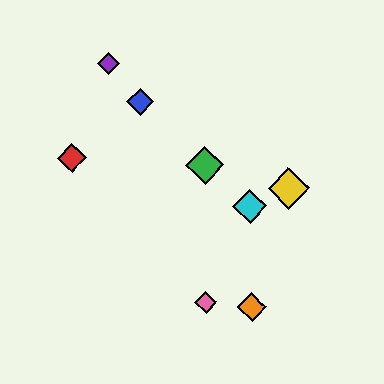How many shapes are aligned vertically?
2 shapes (the orange diamond, the cyan diamond) are aligned vertically.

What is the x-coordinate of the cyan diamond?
The cyan diamond is at x≈250.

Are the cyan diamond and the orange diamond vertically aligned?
Yes, both are at x≈250.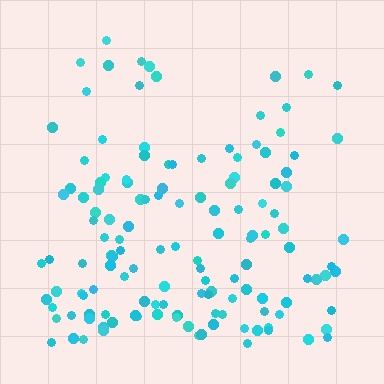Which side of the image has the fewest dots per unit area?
The top.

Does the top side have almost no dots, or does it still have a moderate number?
Still a moderate number, just noticeably fewer than the bottom.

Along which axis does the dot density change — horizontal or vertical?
Vertical.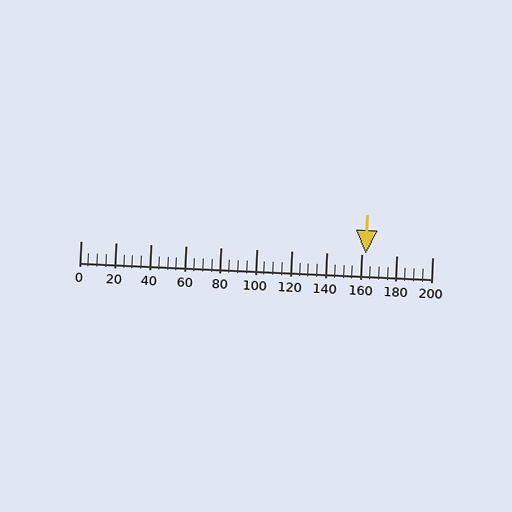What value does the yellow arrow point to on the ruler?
The yellow arrow points to approximately 162.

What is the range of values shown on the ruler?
The ruler shows values from 0 to 200.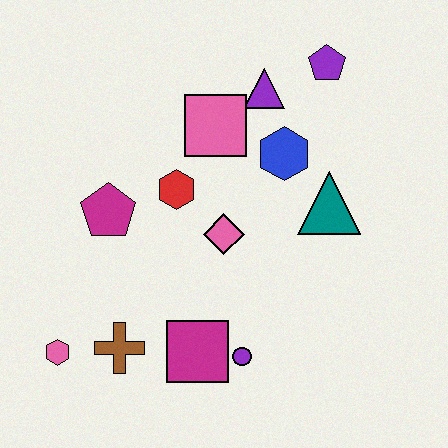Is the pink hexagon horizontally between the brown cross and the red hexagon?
No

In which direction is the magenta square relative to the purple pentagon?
The magenta square is below the purple pentagon.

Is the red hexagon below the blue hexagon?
Yes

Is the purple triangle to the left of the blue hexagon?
Yes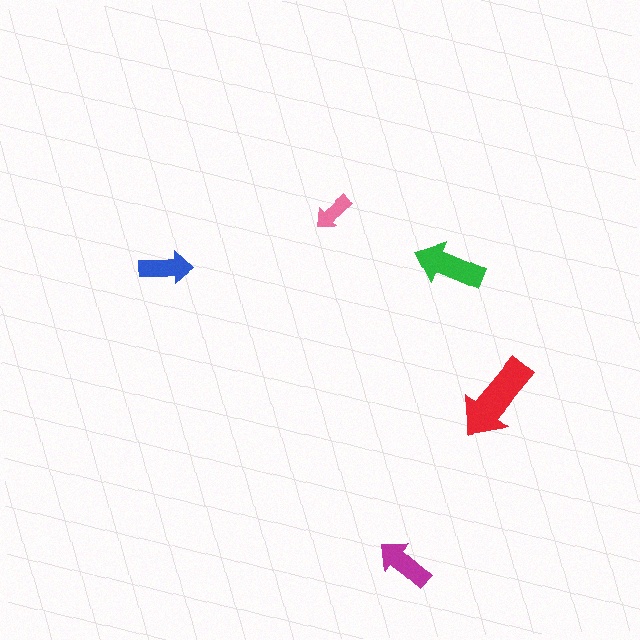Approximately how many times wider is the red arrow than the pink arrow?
About 2 times wider.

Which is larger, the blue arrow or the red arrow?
The red one.